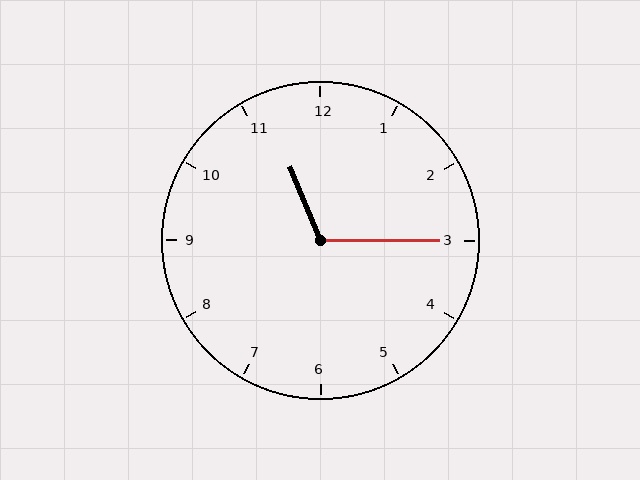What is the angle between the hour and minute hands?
Approximately 112 degrees.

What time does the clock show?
11:15.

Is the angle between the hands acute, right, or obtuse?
It is obtuse.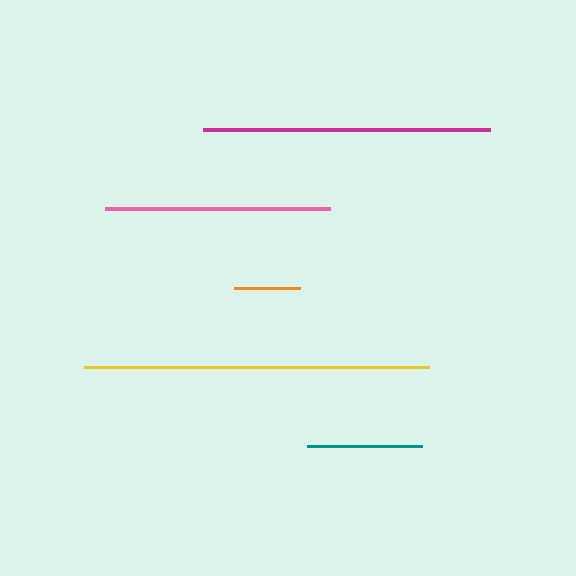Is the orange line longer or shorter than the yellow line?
The yellow line is longer than the orange line.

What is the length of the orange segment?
The orange segment is approximately 66 pixels long.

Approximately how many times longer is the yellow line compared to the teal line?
The yellow line is approximately 3.0 times the length of the teal line.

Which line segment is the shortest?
The orange line is the shortest at approximately 66 pixels.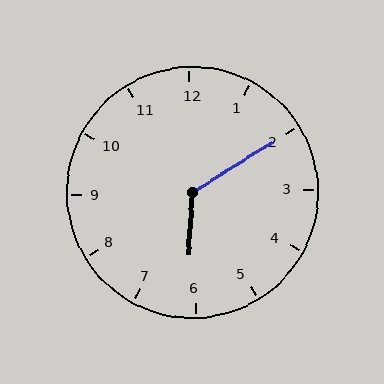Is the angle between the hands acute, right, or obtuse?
It is obtuse.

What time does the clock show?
6:10.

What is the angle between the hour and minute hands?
Approximately 125 degrees.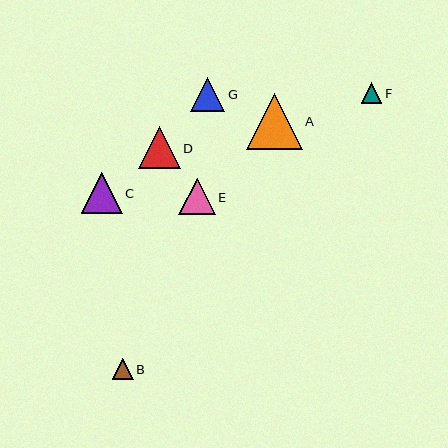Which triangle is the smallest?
Triangle F is the smallest with a size of approximately 20 pixels.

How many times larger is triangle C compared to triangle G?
Triangle C is approximately 1.2 times the size of triangle G.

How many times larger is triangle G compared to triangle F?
Triangle G is approximately 1.7 times the size of triangle F.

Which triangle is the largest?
Triangle A is the largest with a size of approximately 55 pixels.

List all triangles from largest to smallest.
From largest to smallest: A, D, C, E, G, B, F.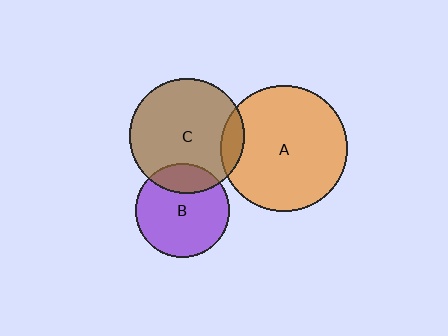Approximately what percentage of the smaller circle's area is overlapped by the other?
Approximately 20%.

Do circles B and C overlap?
Yes.